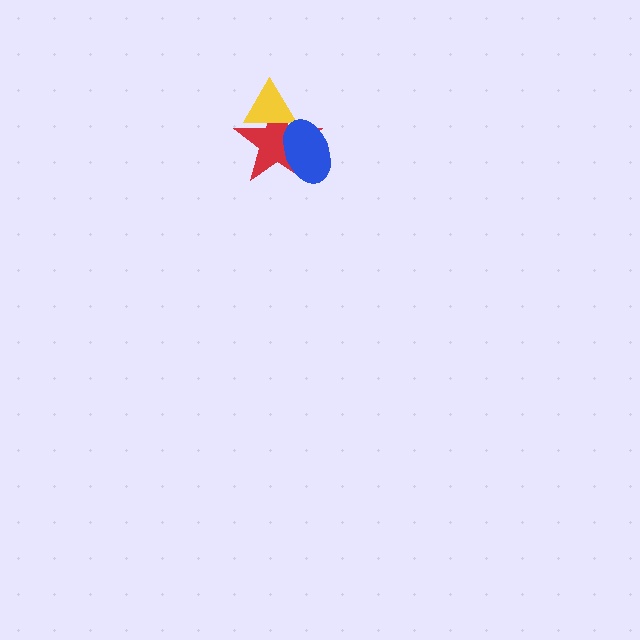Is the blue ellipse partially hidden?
No, no other shape covers it.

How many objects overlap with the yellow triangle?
1 object overlaps with the yellow triangle.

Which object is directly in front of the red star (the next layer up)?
The yellow triangle is directly in front of the red star.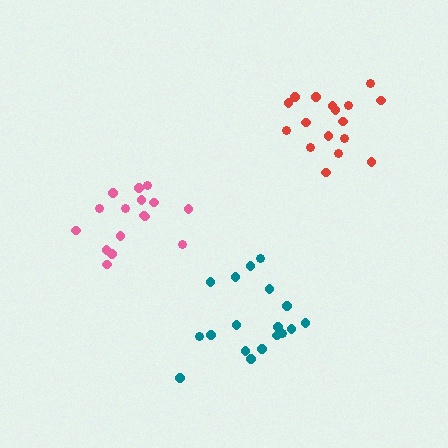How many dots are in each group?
Group 1: 16 dots, Group 2: 18 dots, Group 3: 17 dots (51 total).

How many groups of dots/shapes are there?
There are 3 groups.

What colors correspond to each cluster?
The clusters are colored: pink, teal, red.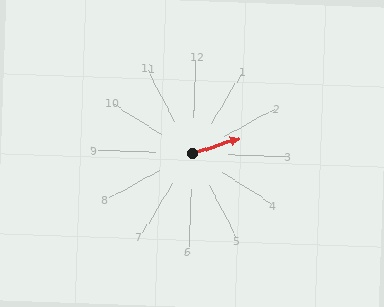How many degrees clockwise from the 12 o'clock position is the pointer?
Approximately 70 degrees.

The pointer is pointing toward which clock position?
Roughly 2 o'clock.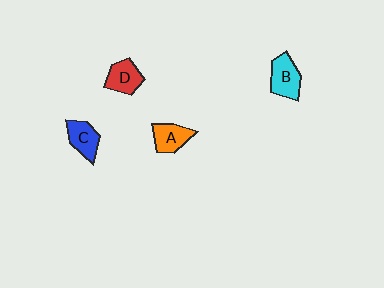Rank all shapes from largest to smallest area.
From largest to smallest: B (cyan), D (red), C (blue), A (orange).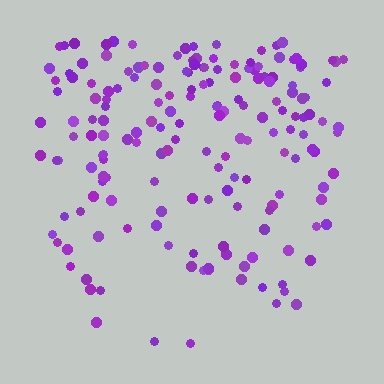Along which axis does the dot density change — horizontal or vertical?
Vertical.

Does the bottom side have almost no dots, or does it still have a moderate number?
Still a moderate number, just noticeably fewer than the top.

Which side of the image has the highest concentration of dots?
The top.